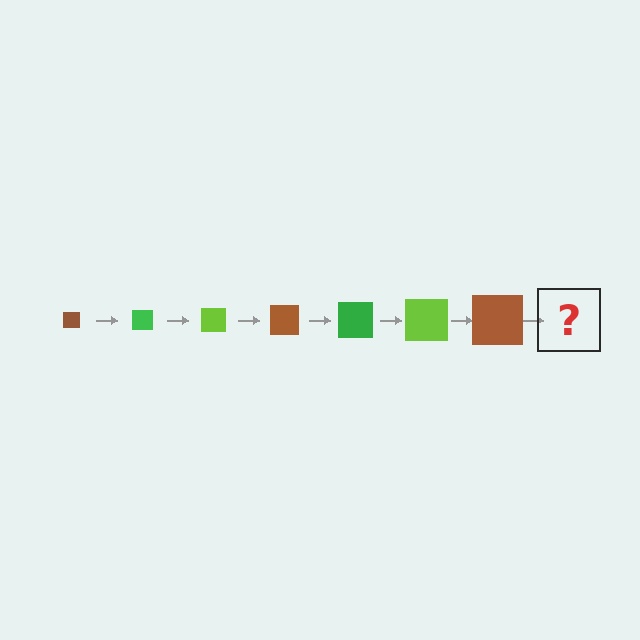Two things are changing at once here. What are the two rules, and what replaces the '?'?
The two rules are that the square grows larger each step and the color cycles through brown, green, and lime. The '?' should be a green square, larger than the previous one.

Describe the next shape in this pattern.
It should be a green square, larger than the previous one.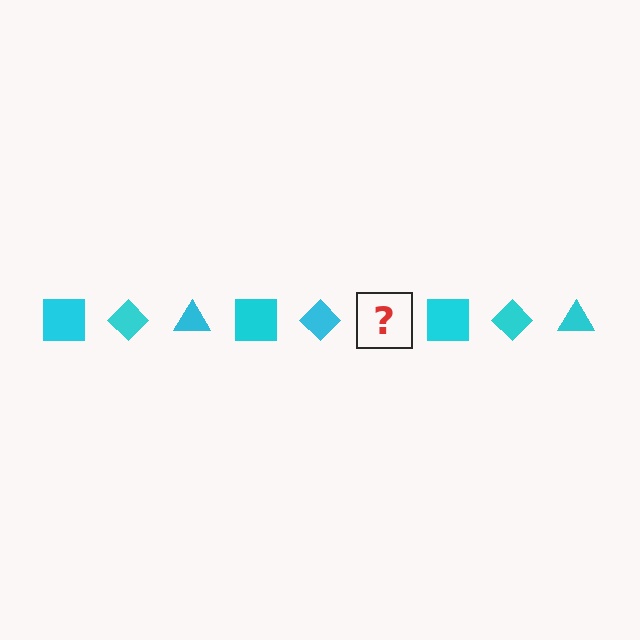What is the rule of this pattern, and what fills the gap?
The rule is that the pattern cycles through square, diamond, triangle shapes in cyan. The gap should be filled with a cyan triangle.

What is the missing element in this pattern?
The missing element is a cyan triangle.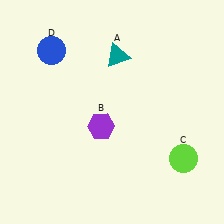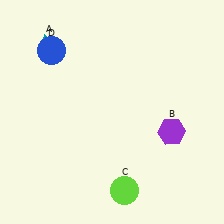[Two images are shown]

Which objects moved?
The objects that moved are: the teal triangle (A), the purple hexagon (B), the lime circle (C).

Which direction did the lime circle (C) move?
The lime circle (C) moved left.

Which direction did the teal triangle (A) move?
The teal triangle (A) moved left.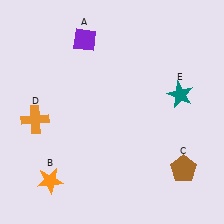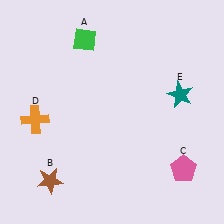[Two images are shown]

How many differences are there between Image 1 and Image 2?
There are 3 differences between the two images.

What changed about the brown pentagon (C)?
In Image 1, C is brown. In Image 2, it changed to pink.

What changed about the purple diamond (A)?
In Image 1, A is purple. In Image 2, it changed to green.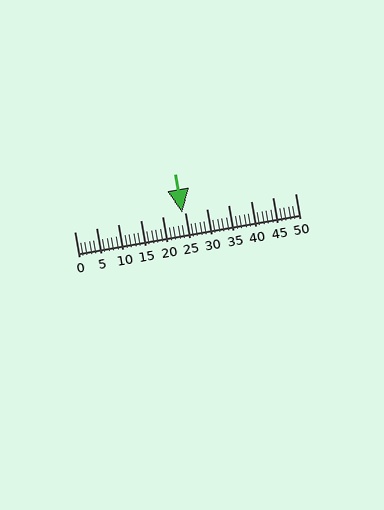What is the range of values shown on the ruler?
The ruler shows values from 0 to 50.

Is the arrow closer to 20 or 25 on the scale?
The arrow is closer to 25.